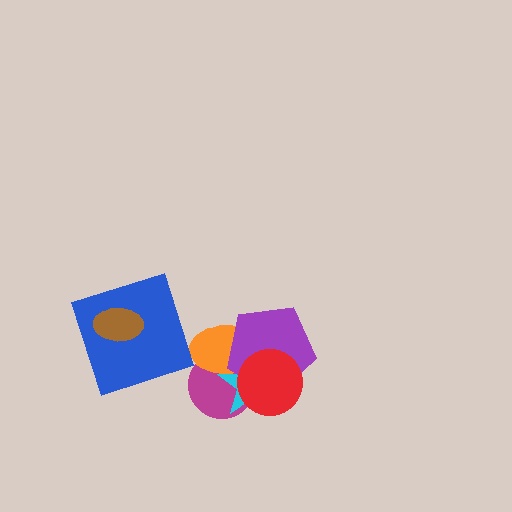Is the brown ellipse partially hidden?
No, no other shape covers it.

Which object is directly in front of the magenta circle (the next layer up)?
The cyan star is directly in front of the magenta circle.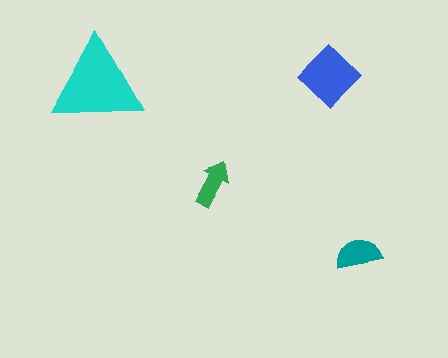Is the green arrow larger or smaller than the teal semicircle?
Smaller.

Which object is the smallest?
The green arrow.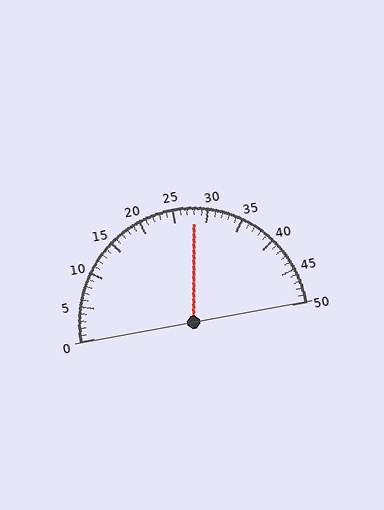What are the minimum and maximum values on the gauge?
The gauge ranges from 0 to 50.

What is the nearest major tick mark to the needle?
The nearest major tick mark is 30.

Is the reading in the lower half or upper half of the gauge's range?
The reading is in the upper half of the range (0 to 50).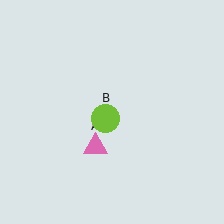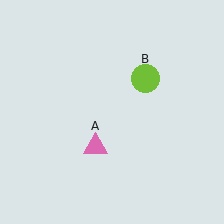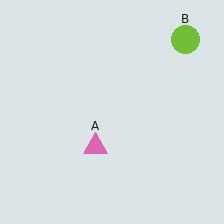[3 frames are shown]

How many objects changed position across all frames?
1 object changed position: lime circle (object B).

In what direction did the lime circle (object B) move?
The lime circle (object B) moved up and to the right.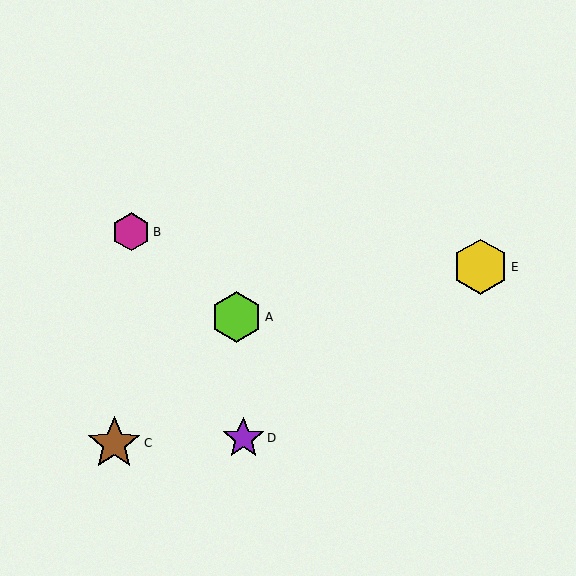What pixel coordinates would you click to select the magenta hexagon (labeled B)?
Click at (131, 232) to select the magenta hexagon B.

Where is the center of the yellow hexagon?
The center of the yellow hexagon is at (480, 267).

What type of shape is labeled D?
Shape D is a purple star.